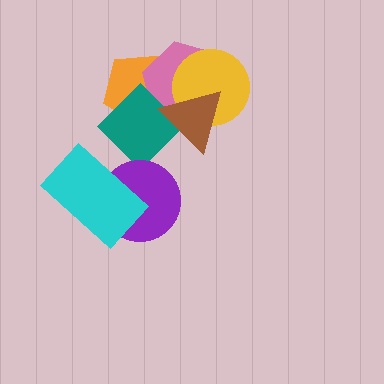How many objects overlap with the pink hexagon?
4 objects overlap with the pink hexagon.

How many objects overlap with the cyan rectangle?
1 object overlaps with the cyan rectangle.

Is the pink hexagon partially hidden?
Yes, it is partially covered by another shape.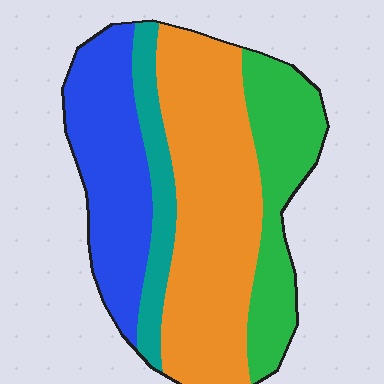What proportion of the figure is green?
Green takes up about one fifth (1/5) of the figure.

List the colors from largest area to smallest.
From largest to smallest: orange, blue, green, teal.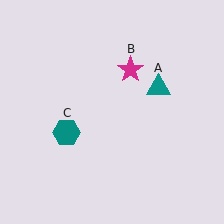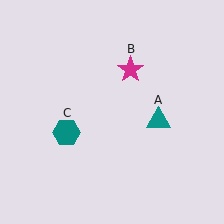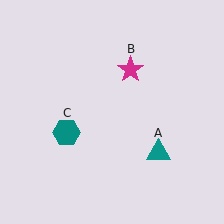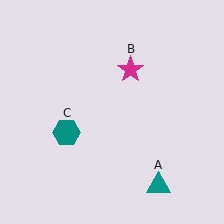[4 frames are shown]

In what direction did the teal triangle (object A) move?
The teal triangle (object A) moved down.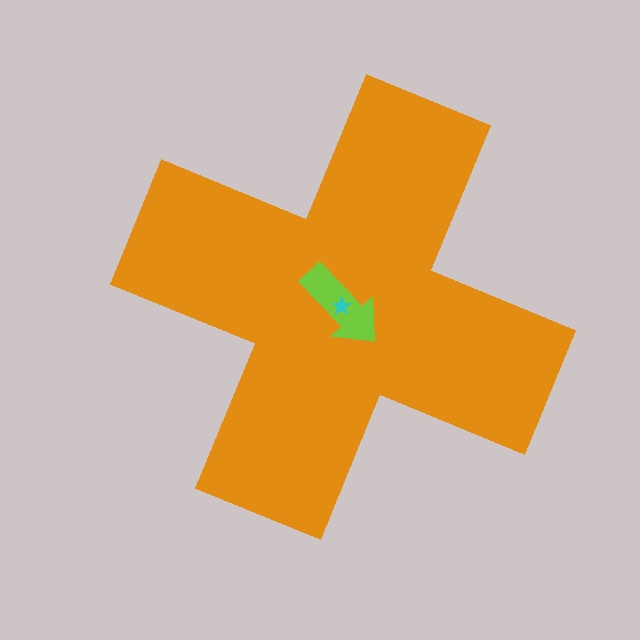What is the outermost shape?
The orange cross.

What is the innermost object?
The cyan star.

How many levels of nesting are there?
3.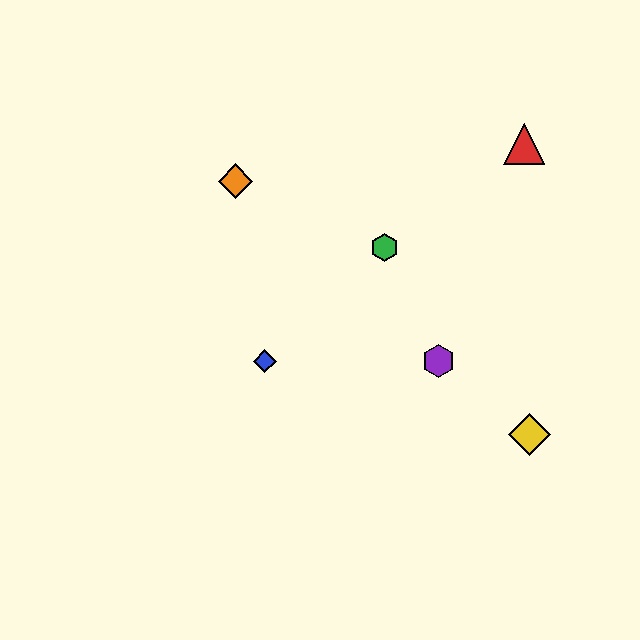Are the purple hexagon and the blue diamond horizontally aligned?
Yes, both are at y≈361.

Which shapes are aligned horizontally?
The blue diamond, the purple hexagon are aligned horizontally.